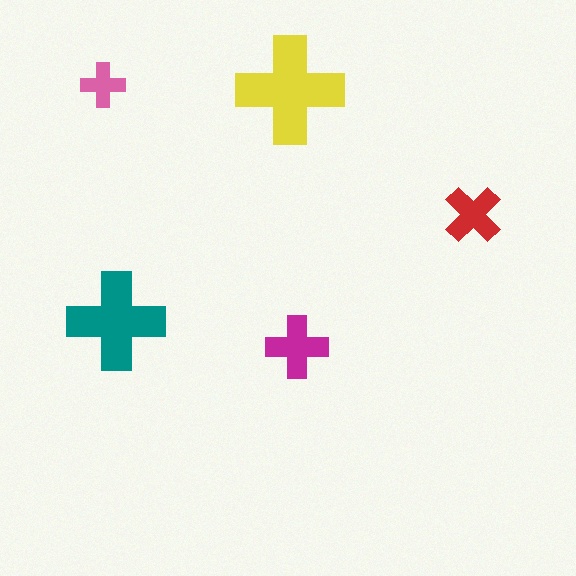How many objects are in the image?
There are 5 objects in the image.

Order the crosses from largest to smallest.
the yellow one, the teal one, the magenta one, the red one, the pink one.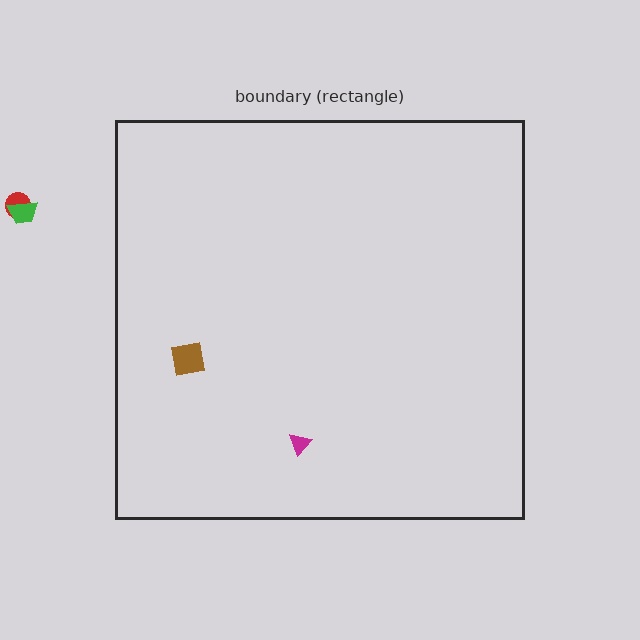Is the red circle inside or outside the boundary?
Outside.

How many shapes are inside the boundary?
2 inside, 2 outside.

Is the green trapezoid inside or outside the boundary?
Outside.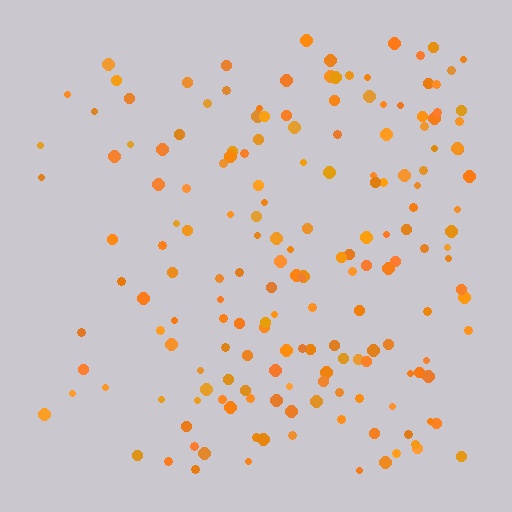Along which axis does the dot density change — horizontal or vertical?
Horizontal.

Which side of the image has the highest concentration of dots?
The right.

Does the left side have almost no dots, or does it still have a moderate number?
Still a moderate number, just noticeably fewer than the right.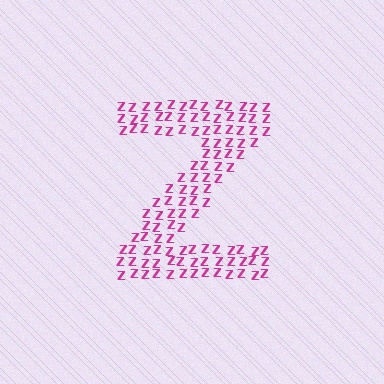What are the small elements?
The small elements are letter Z's.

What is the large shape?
The large shape is the letter Z.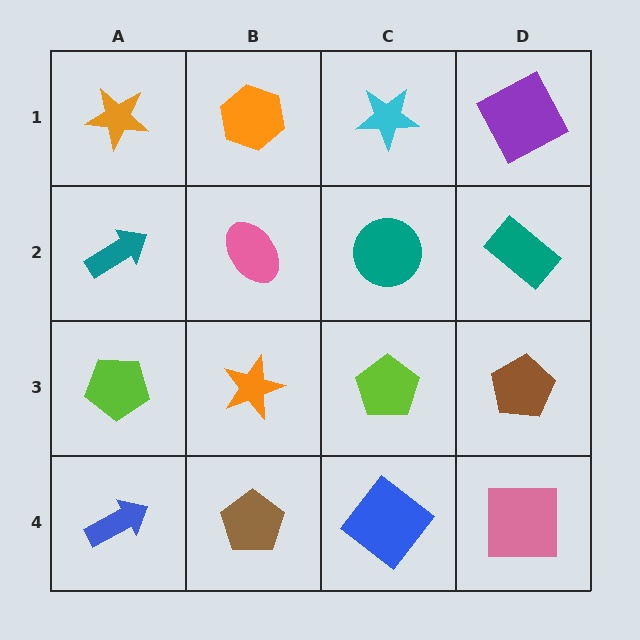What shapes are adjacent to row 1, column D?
A teal rectangle (row 2, column D), a cyan star (row 1, column C).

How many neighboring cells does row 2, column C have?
4.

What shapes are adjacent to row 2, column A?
An orange star (row 1, column A), a lime pentagon (row 3, column A), a pink ellipse (row 2, column B).